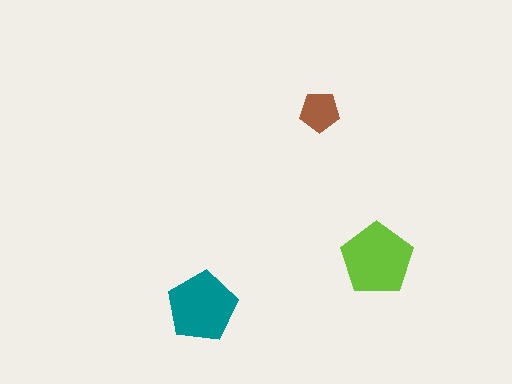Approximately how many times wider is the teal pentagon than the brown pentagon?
About 1.5 times wider.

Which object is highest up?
The brown pentagon is topmost.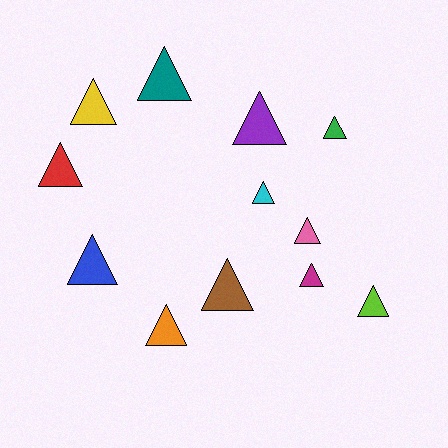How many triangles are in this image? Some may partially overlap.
There are 12 triangles.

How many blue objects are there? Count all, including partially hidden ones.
There is 1 blue object.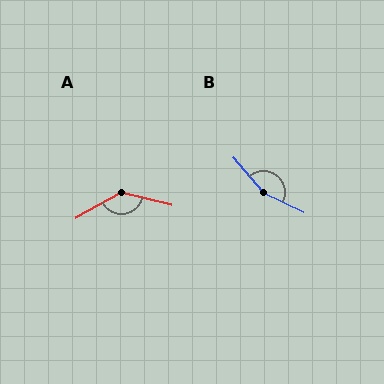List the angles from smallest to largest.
A (137°), B (157°).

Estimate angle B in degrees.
Approximately 157 degrees.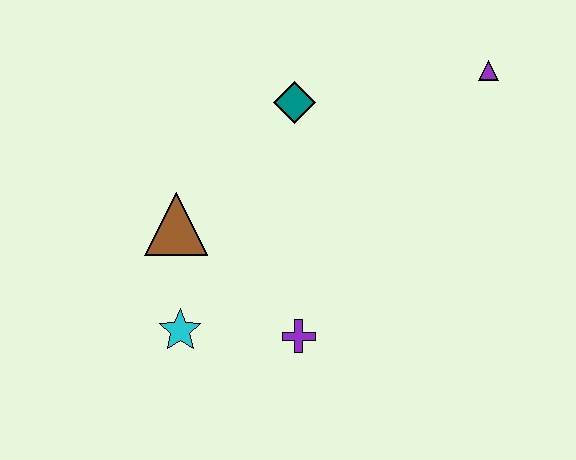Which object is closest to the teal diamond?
The brown triangle is closest to the teal diamond.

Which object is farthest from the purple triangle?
The cyan star is farthest from the purple triangle.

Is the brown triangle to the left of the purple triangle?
Yes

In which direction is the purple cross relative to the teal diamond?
The purple cross is below the teal diamond.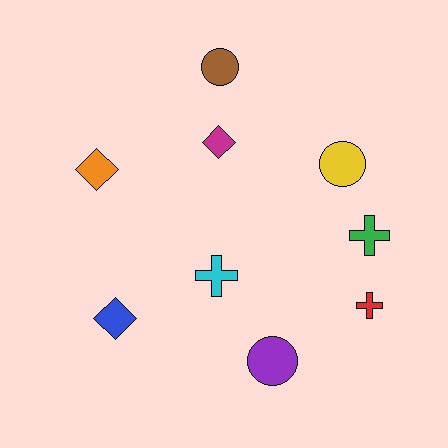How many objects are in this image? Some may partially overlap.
There are 9 objects.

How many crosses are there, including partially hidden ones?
There are 3 crosses.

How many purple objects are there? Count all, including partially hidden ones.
There is 1 purple object.